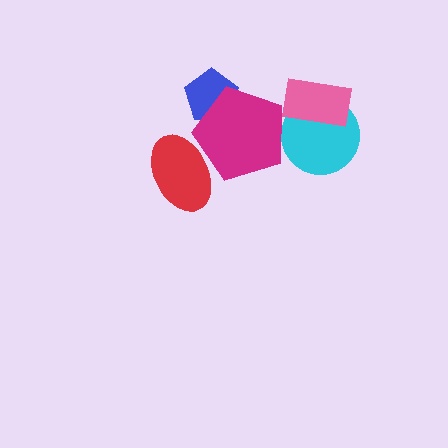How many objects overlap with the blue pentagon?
1 object overlaps with the blue pentagon.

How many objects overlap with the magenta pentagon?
3 objects overlap with the magenta pentagon.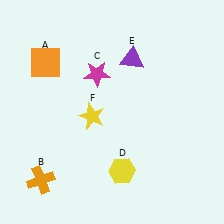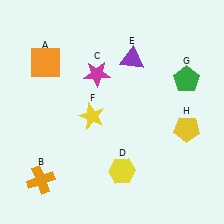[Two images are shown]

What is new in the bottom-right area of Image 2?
A yellow pentagon (H) was added in the bottom-right area of Image 2.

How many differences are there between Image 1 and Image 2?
There are 2 differences between the two images.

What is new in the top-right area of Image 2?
A green pentagon (G) was added in the top-right area of Image 2.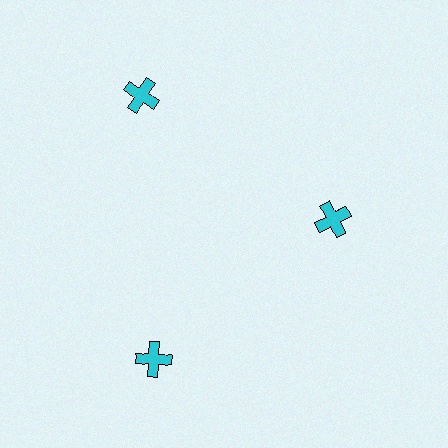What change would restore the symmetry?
The symmetry would be restored by moving it outward, back onto the ring so that all 3 crosses sit at equal angles and equal distance from the center.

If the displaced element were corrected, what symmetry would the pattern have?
It would have 3-fold rotational symmetry — the pattern would map onto itself every 120 degrees.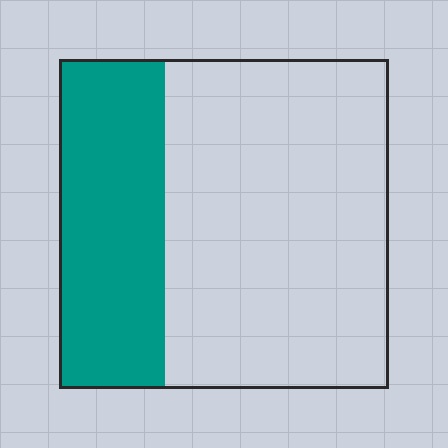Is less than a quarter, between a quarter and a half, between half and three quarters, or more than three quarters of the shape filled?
Between a quarter and a half.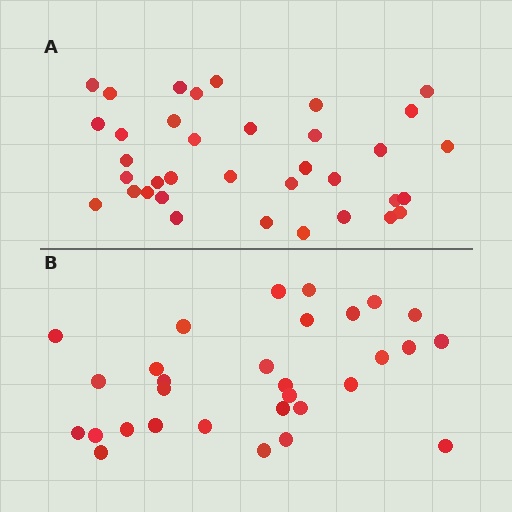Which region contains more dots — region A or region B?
Region A (the top region) has more dots.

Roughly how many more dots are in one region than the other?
Region A has about 6 more dots than region B.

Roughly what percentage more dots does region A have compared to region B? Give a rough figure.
About 20% more.